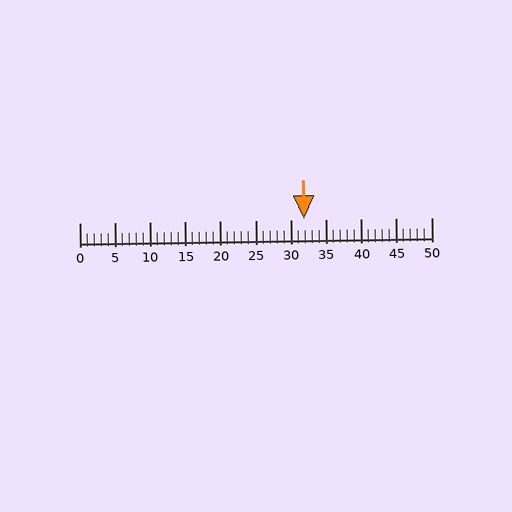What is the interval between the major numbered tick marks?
The major tick marks are spaced 5 units apart.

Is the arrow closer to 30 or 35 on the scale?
The arrow is closer to 30.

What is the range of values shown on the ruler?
The ruler shows values from 0 to 50.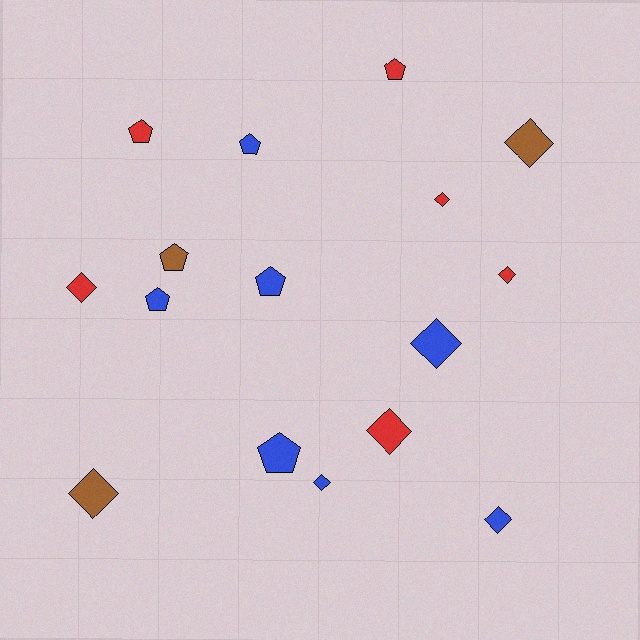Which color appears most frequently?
Blue, with 7 objects.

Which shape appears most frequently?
Diamond, with 9 objects.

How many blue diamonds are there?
There are 3 blue diamonds.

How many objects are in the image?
There are 16 objects.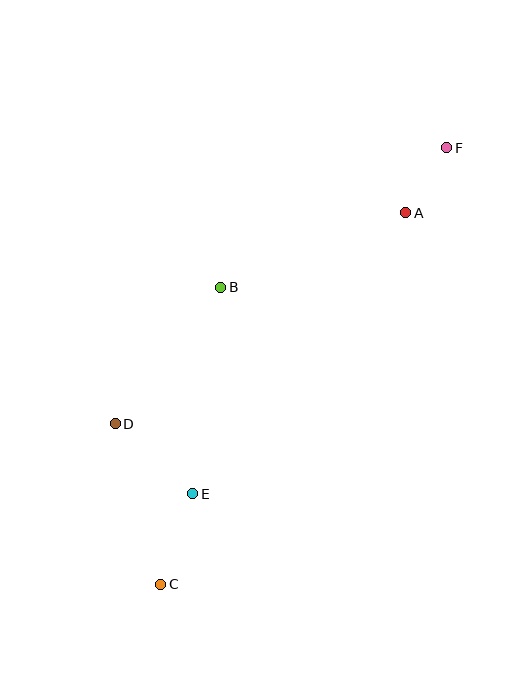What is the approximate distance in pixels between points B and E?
The distance between B and E is approximately 208 pixels.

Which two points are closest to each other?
Points A and F are closest to each other.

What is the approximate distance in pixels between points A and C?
The distance between A and C is approximately 445 pixels.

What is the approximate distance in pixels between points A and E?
The distance between A and E is approximately 352 pixels.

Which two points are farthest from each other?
Points C and F are farthest from each other.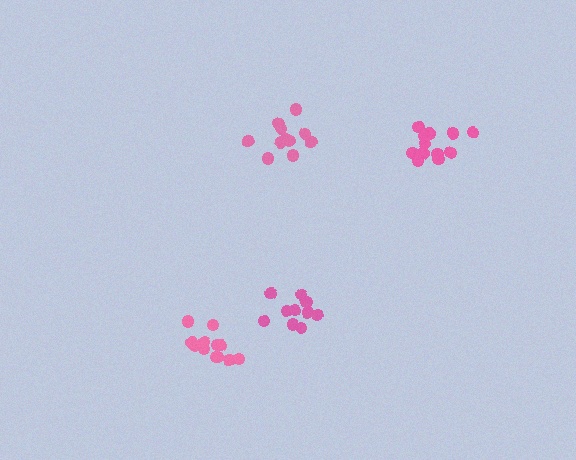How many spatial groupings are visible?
There are 4 spatial groupings.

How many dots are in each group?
Group 1: 10 dots, Group 2: 14 dots, Group 3: 12 dots, Group 4: 11 dots (47 total).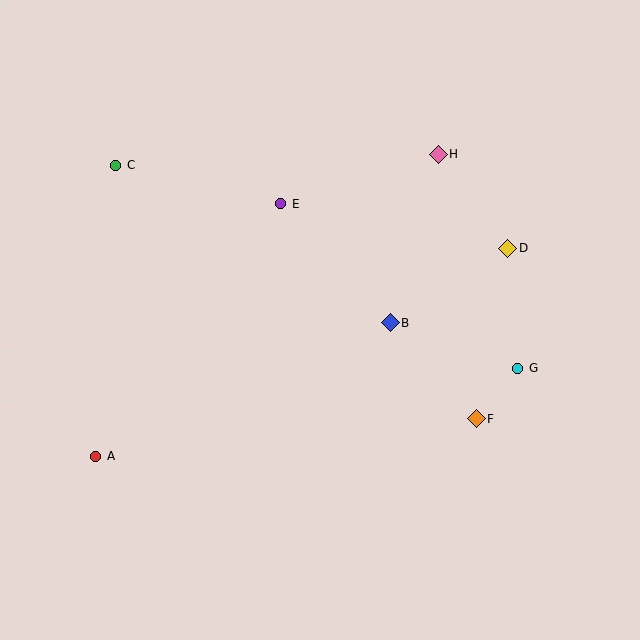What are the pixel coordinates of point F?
Point F is at (476, 419).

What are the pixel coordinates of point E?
Point E is at (281, 204).